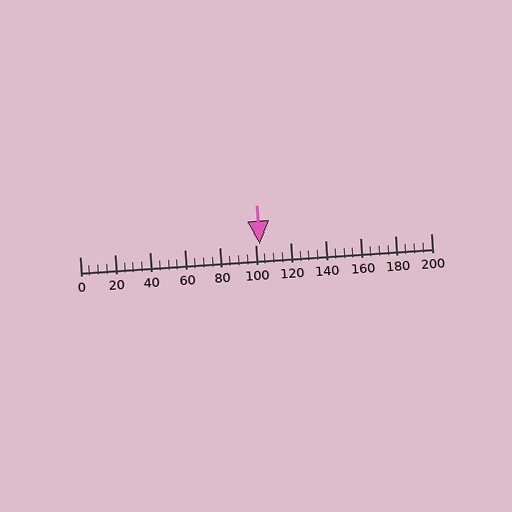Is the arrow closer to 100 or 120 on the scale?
The arrow is closer to 100.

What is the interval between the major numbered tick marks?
The major tick marks are spaced 20 units apart.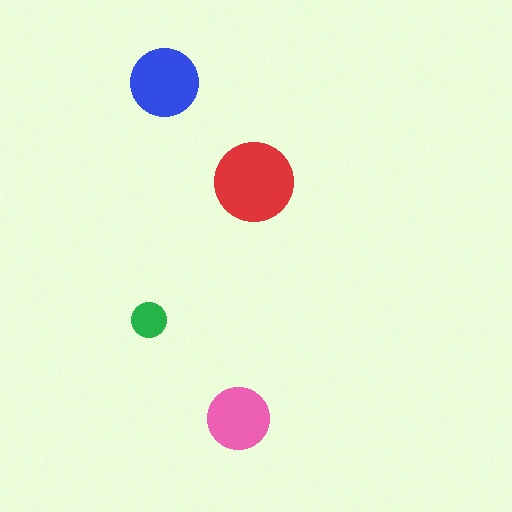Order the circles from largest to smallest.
the red one, the blue one, the pink one, the green one.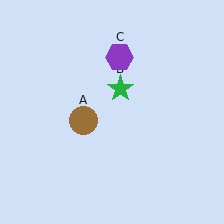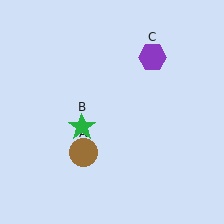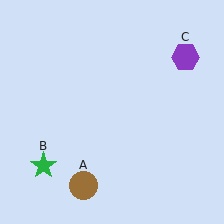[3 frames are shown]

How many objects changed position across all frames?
3 objects changed position: brown circle (object A), green star (object B), purple hexagon (object C).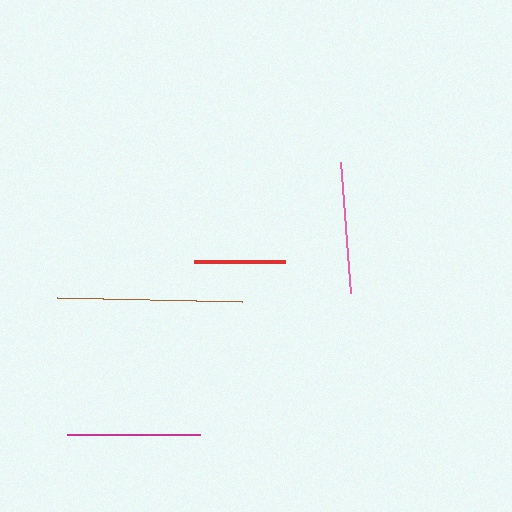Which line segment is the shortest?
The red line is the shortest at approximately 91 pixels.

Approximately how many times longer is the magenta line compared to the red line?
The magenta line is approximately 1.5 times the length of the red line.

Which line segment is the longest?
The brown line is the longest at approximately 185 pixels.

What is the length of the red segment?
The red segment is approximately 91 pixels long.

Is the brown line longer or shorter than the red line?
The brown line is longer than the red line.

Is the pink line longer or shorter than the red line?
The pink line is longer than the red line.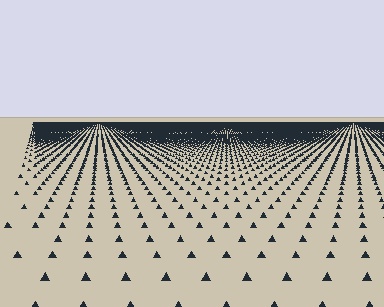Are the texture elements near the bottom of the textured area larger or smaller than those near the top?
Larger. Near the bottom, elements are closer to the viewer and appear at a bigger on-screen size.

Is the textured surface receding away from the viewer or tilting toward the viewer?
The surface is receding away from the viewer. Texture elements get smaller and denser toward the top.